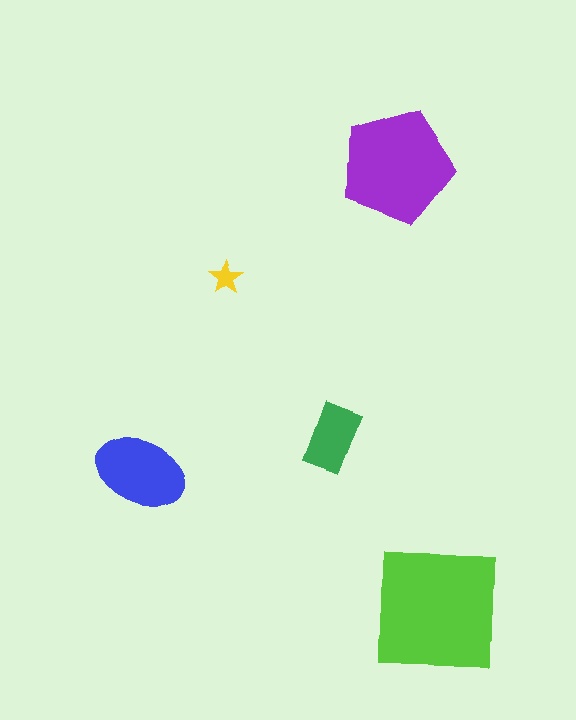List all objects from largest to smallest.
The lime square, the purple pentagon, the blue ellipse, the green rectangle, the yellow star.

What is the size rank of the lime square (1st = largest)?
1st.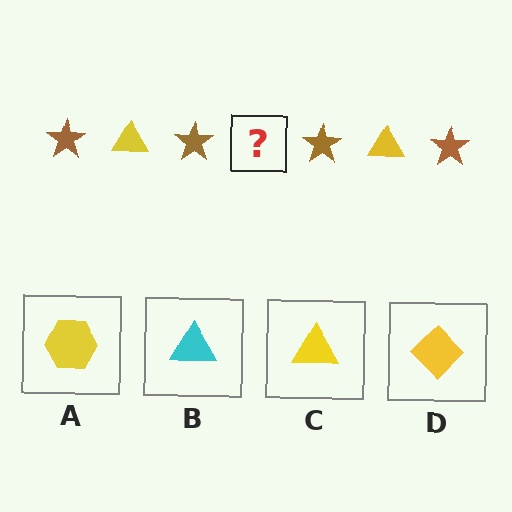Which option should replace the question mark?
Option C.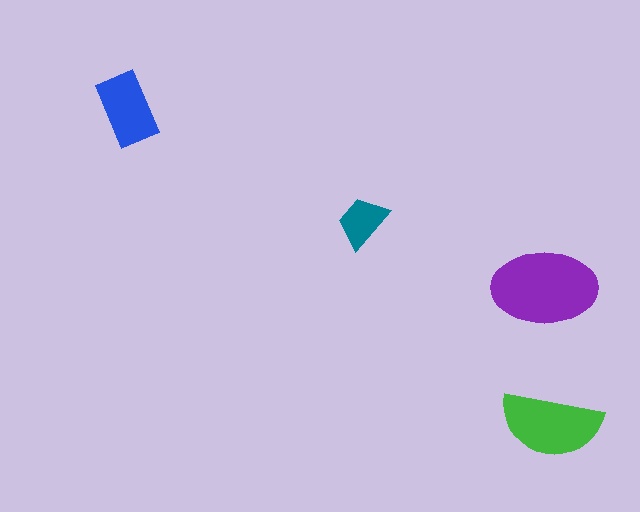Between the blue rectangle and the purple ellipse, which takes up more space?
The purple ellipse.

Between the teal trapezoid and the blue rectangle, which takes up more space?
The blue rectangle.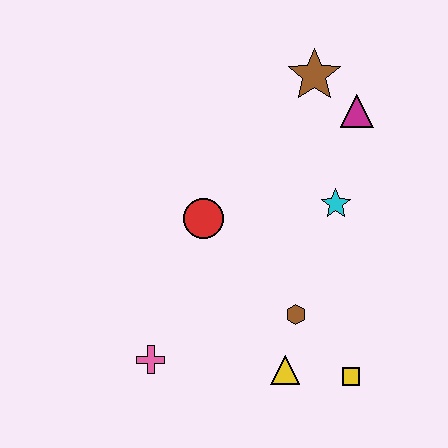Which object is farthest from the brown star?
The pink cross is farthest from the brown star.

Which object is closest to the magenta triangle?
The brown star is closest to the magenta triangle.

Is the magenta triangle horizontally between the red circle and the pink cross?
No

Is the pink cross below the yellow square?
No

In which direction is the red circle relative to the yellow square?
The red circle is above the yellow square.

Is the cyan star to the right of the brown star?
Yes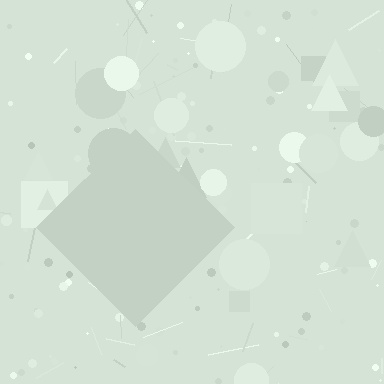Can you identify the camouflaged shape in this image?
The camouflaged shape is a diamond.